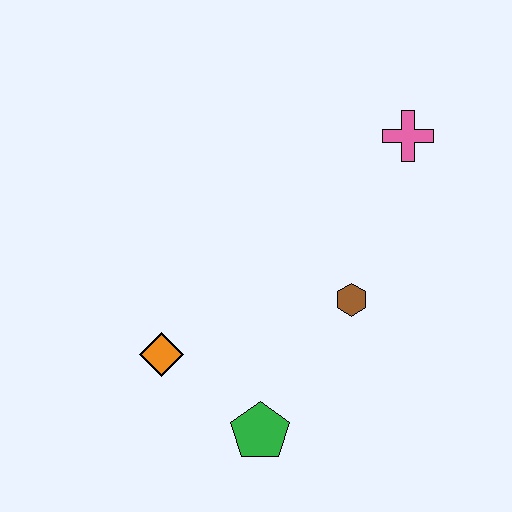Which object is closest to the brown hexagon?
The green pentagon is closest to the brown hexagon.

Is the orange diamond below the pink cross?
Yes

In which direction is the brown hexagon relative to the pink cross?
The brown hexagon is below the pink cross.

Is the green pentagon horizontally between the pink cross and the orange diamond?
Yes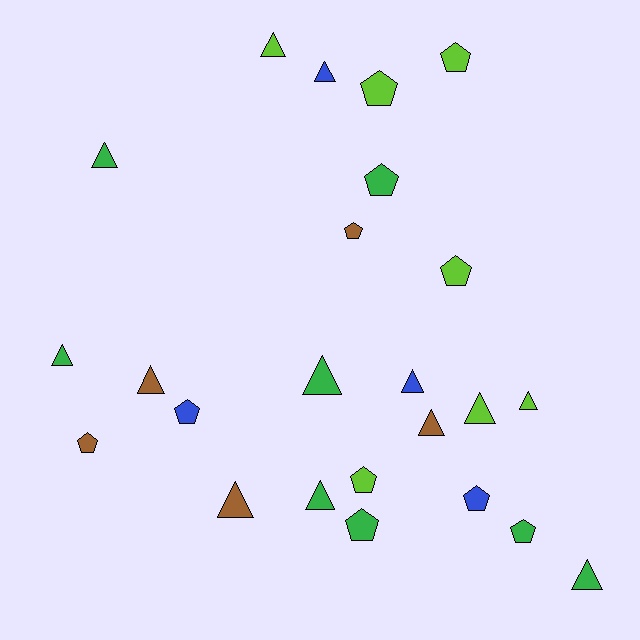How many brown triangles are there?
There are 3 brown triangles.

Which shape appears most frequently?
Triangle, with 13 objects.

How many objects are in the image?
There are 24 objects.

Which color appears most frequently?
Green, with 8 objects.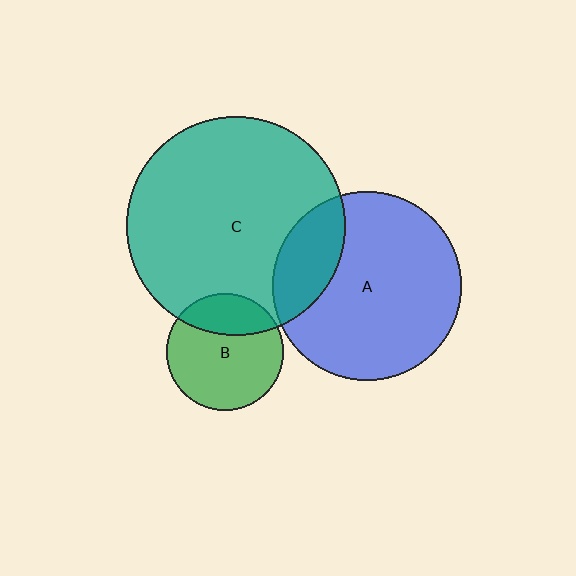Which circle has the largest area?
Circle C (teal).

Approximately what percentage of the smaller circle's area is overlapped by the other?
Approximately 20%.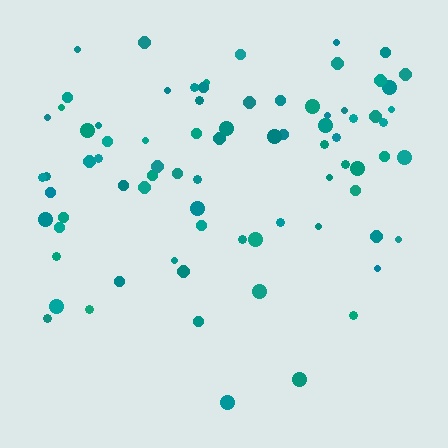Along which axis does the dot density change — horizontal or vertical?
Vertical.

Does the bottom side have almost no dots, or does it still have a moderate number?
Still a moderate number, just noticeably fewer than the top.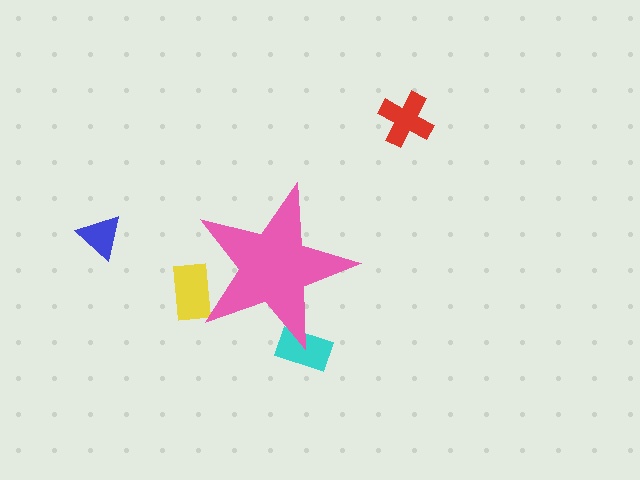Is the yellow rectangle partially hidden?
Yes, the yellow rectangle is partially hidden behind the pink star.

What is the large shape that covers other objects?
A pink star.